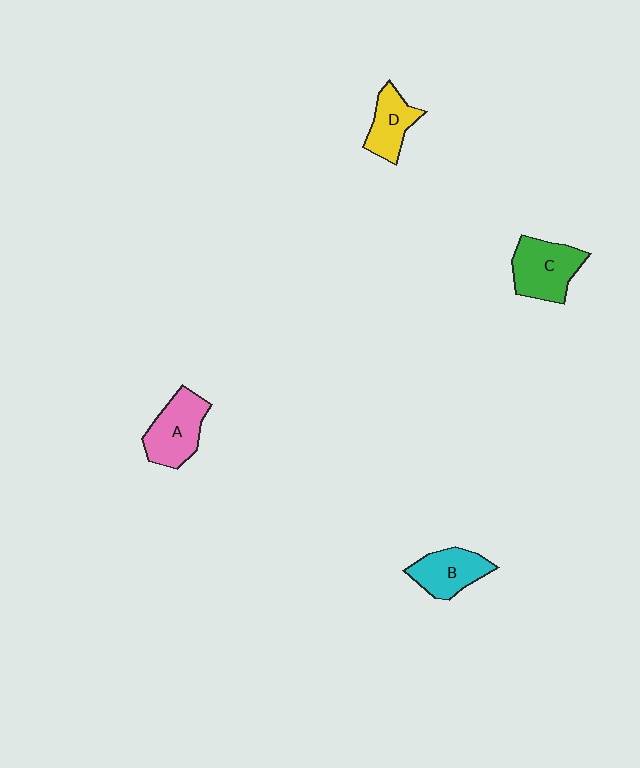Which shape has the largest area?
Shape C (green).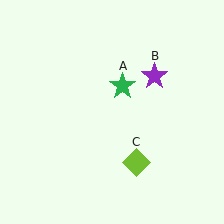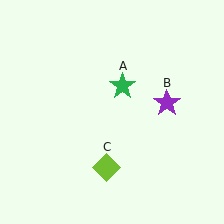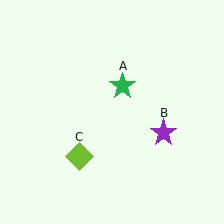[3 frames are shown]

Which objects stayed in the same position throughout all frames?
Green star (object A) remained stationary.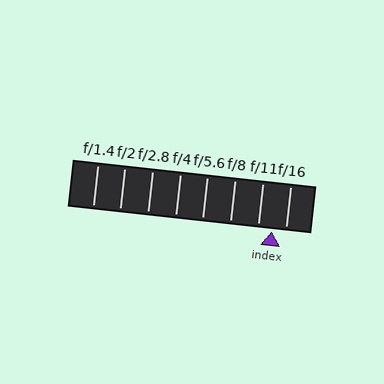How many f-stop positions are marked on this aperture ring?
There are 8 f-stop positions marked.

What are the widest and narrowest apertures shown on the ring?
The widest aperture shown is f/1.4 and the narrowest is f/16.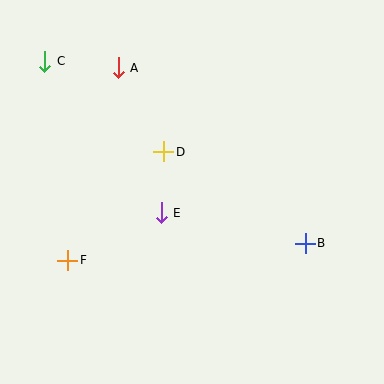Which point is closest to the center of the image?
Point E at (161, 213) is closest to the center.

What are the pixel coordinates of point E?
Point E is at (161, 213).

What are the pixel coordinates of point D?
Point D is at (164, 152).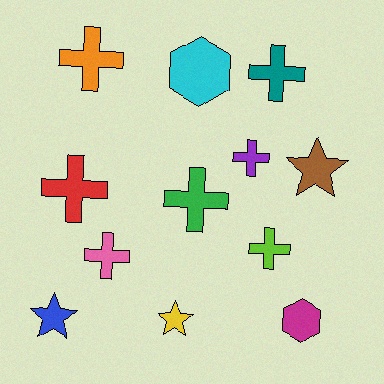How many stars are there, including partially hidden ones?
There are 3 stars.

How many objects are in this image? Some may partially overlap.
There are 12 objects.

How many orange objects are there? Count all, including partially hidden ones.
There is 1 orange object.